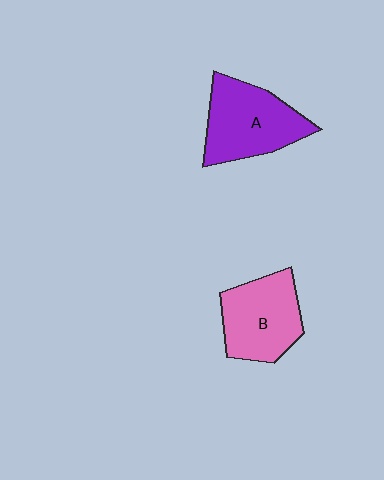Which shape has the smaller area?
Shape B (pink).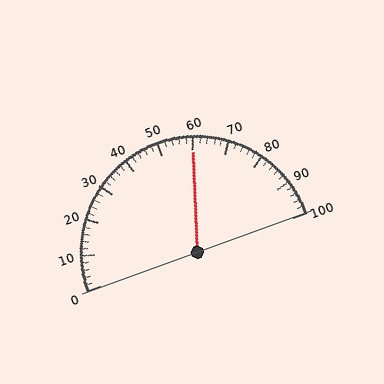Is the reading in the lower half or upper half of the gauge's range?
The reading is in the upper half of the range (0 to 100).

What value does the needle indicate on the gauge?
The needle indicates approximately 60.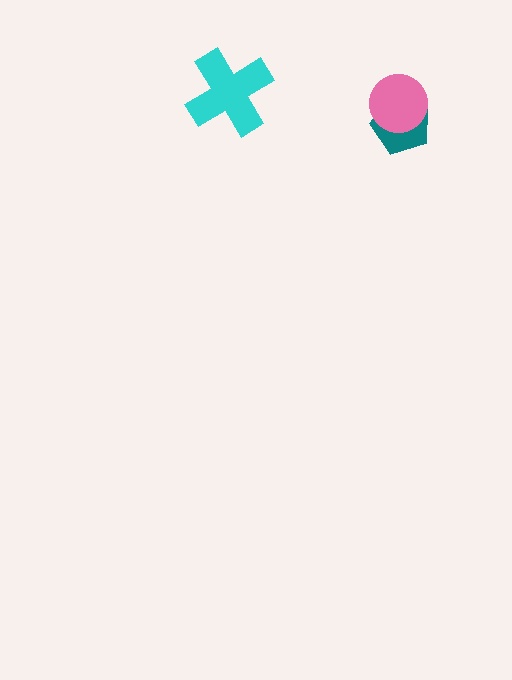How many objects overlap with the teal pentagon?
1 object overlaps with the teal pentagon.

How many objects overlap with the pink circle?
1 object overlaps with the pink circle.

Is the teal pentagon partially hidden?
Yes, it is partially covered by another shape.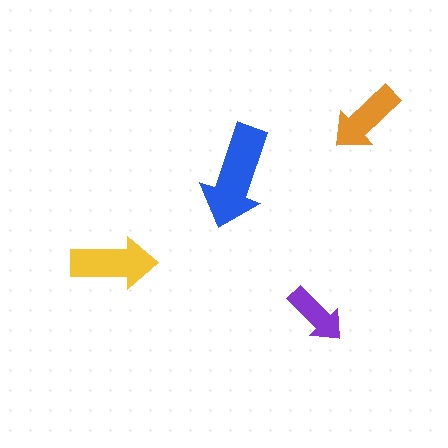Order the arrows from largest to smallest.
the blue one, the yellow one, the orange one, the purple one.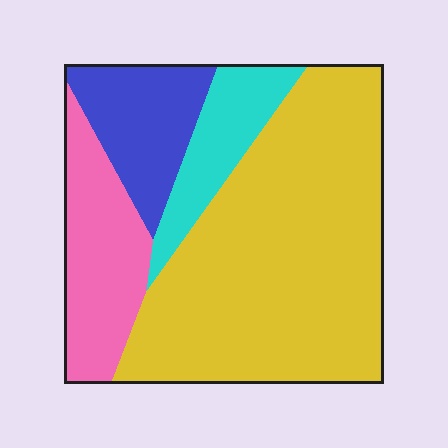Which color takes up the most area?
Yellow, at roughly 60%.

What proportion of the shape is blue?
Blue covers around 15% of the shape.